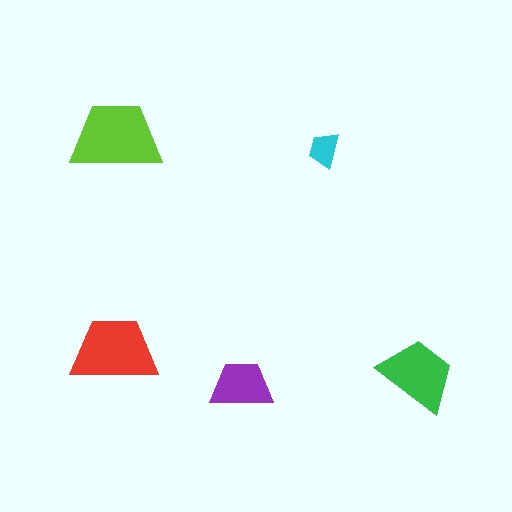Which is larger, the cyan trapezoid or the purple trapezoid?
The purple one.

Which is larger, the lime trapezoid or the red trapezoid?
The lime one.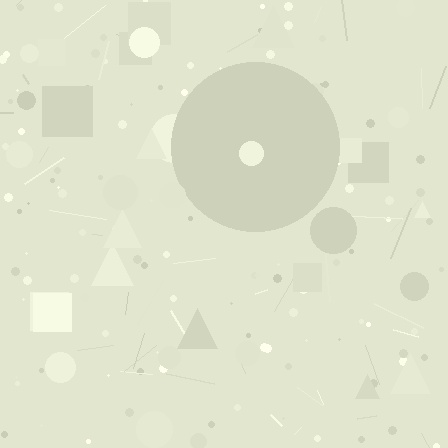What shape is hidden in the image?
A circle is hidden in the image.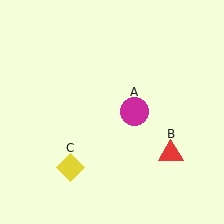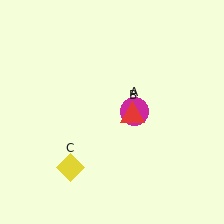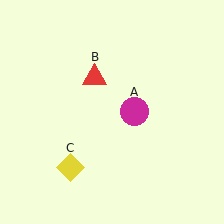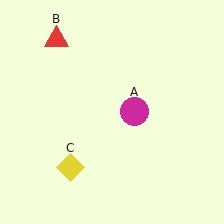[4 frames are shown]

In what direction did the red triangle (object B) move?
The red triangle (object B) moved up and to the left.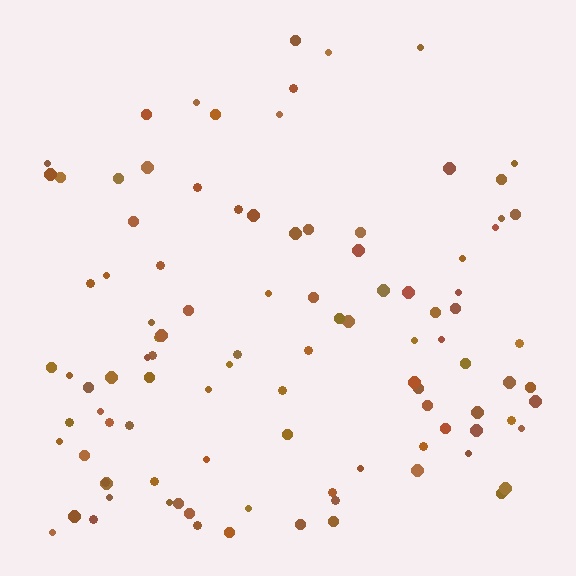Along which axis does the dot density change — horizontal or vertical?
Vertical.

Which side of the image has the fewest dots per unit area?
The top.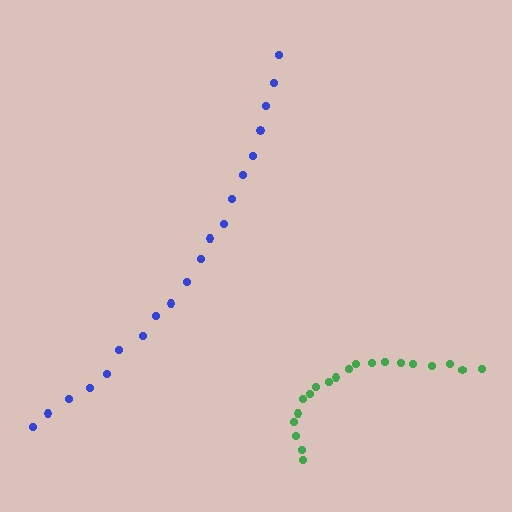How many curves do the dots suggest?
There are 2 distinct paths.